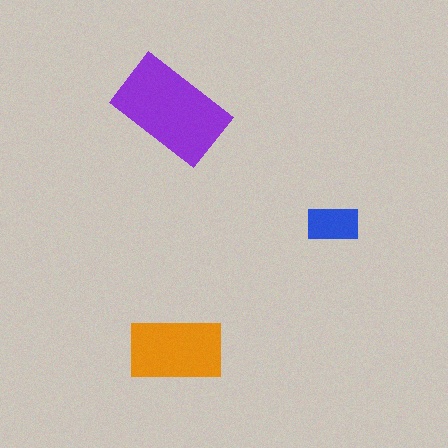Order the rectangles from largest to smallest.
the purple one, the orange one, the blue one.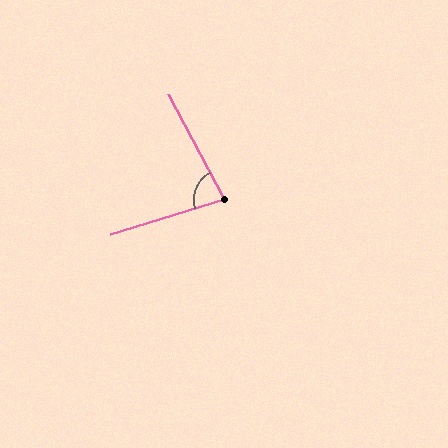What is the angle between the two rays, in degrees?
Approximately 79 degrees.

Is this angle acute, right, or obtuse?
It is acute.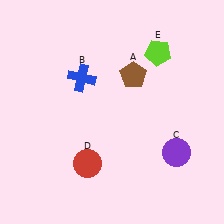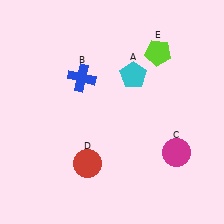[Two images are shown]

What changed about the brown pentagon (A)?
In Image 1, A is brown. In Image 2, it changed to cyan.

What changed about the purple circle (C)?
In Image 1, C is purple. In Image 2, it changed to magenta.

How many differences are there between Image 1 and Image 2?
There are 2 differences between the two images.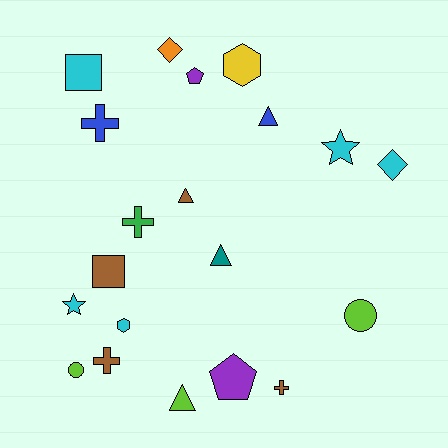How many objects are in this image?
There are 20 objects.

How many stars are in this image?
There are 2 stars.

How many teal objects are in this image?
There is 1 teal object.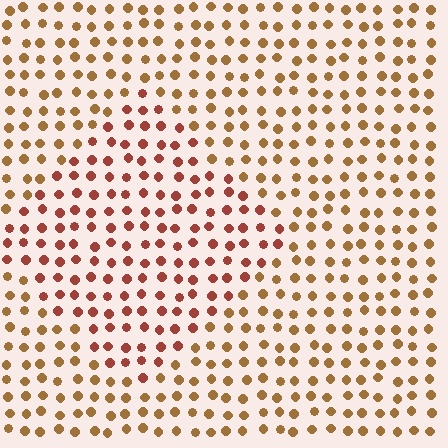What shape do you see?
I see a diamond.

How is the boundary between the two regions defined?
The boundary is defined purely by a slight shift in hue (about 30 degrees). Spacing, size, and orientation are identical on both sides.